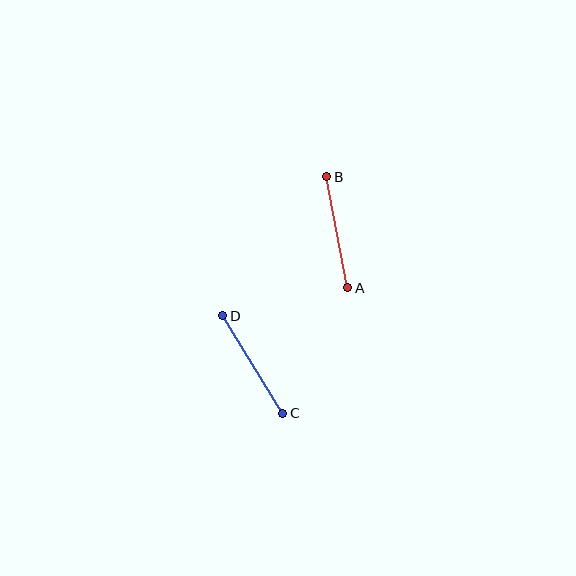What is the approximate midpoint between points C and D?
The midpoint is at approximately (253, 365) pixels.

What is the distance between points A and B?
The distance is approximately 113 pixels.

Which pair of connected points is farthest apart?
Points C and D are farthest apart.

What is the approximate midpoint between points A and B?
The midpoint is at approximately (337, 232) pixels.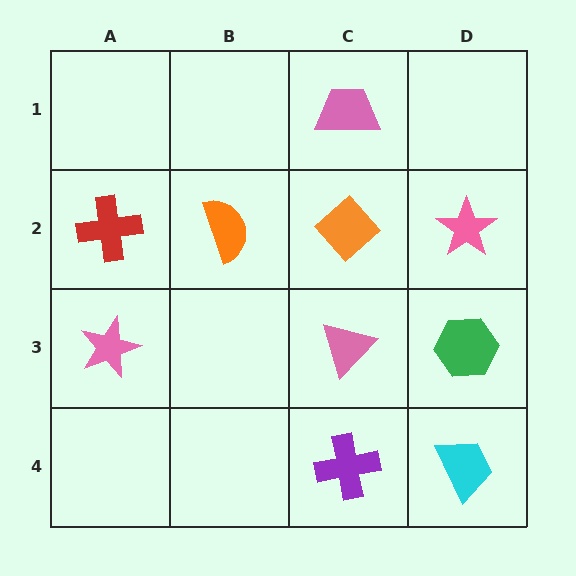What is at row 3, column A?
A pink star.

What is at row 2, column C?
An orange diamond.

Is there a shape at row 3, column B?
No, that cell is empty.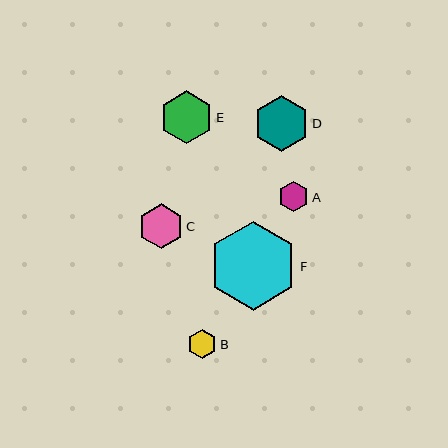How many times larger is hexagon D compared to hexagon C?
Hexagon D is approximately 1.2 times the size of hexagon C.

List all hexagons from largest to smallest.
From largest to smallest: F, D, E, C, A, B.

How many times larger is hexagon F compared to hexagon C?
Hexagon F is approximately 2.0 times the size of hexagon C.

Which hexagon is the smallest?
Hexagon B is the smallest with a size of approximately 29 pixels.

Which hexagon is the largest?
Hexagon F is the largest with a size of approximately 88 pixels.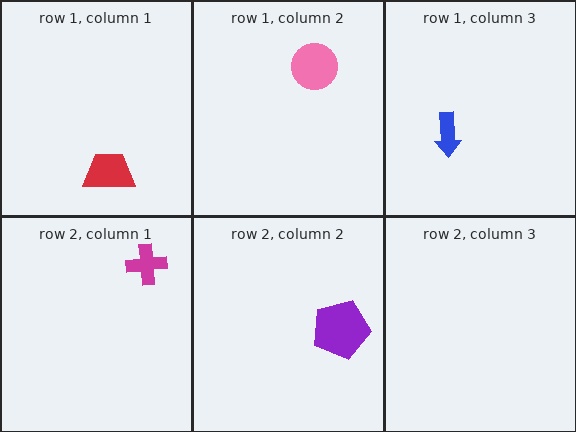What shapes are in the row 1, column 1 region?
The red trapezoid.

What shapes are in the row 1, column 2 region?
The pink circle.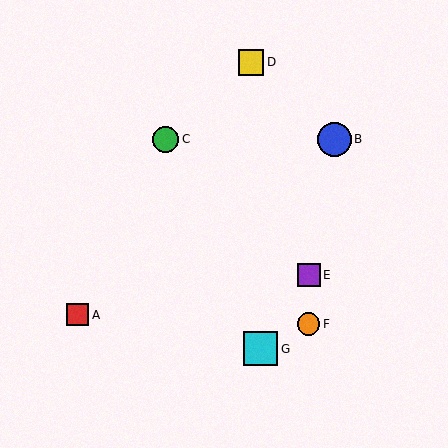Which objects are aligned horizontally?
Objects B, C are aligned horizontally.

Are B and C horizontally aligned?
Yes, both are at y≈139.